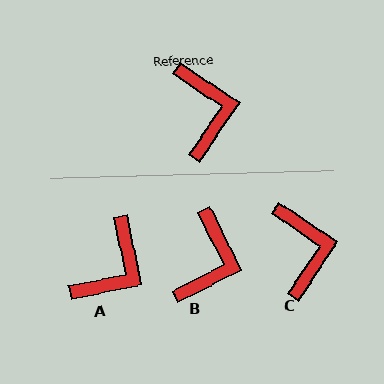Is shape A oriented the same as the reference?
No, it is off by about 45 degrees.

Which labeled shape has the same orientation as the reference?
C.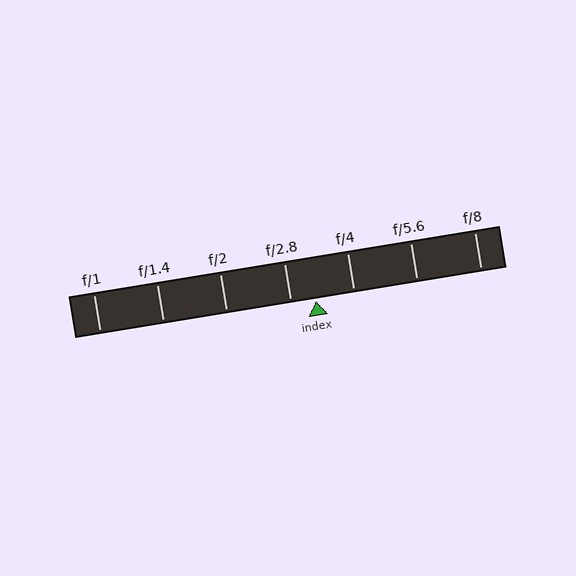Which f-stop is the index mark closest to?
The index mark is closest to f/2.8.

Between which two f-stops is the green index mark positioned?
The index mark is between f/2.8 and f/4.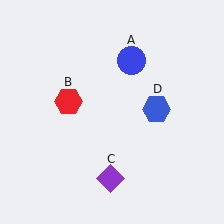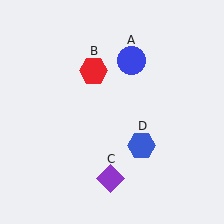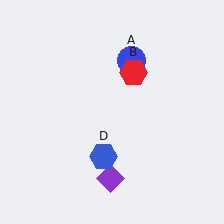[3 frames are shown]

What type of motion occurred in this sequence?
The red hexagon (object B), blue hexagon (object D) rotated clockwise around the center of the scene.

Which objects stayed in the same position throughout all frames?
Blue circle (object A) and purple diamond (object C) remained stationary.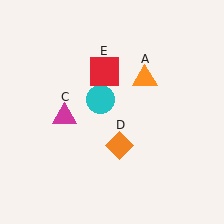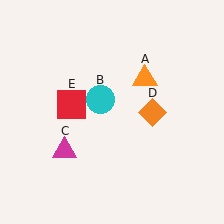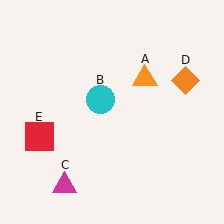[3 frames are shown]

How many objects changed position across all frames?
3 objects changed position: magenta triangle (object C), orange diamond (object D), red square (object E).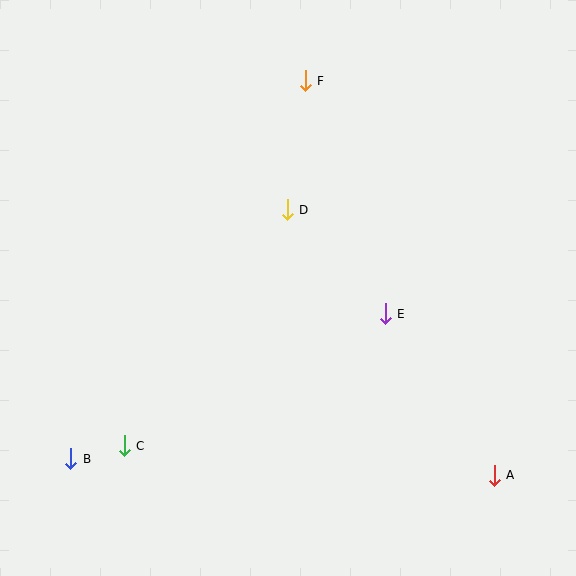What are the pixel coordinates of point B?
Point B is at (71, 459).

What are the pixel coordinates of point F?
Point F is at (305, 81).